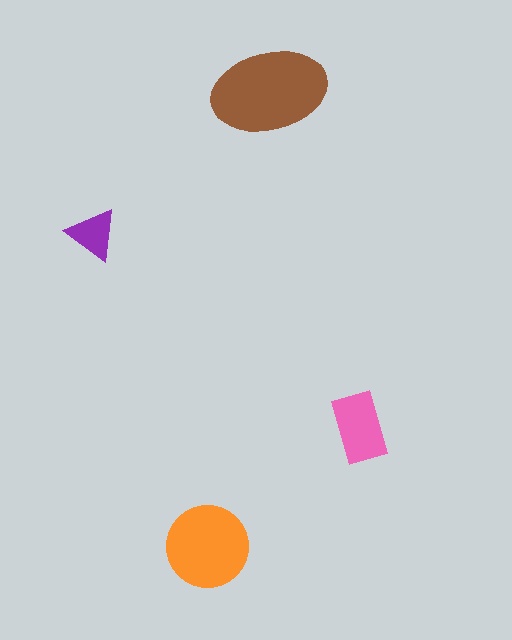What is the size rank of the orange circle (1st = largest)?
2nd.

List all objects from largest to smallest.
The brown ellipse, the orange circle, the pink rectangle, the purple triangle.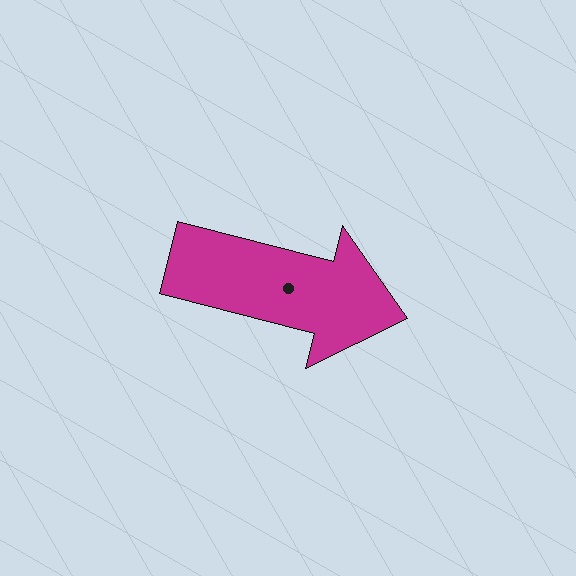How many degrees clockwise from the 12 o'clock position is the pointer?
Approximately 104 degrees.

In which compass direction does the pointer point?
East.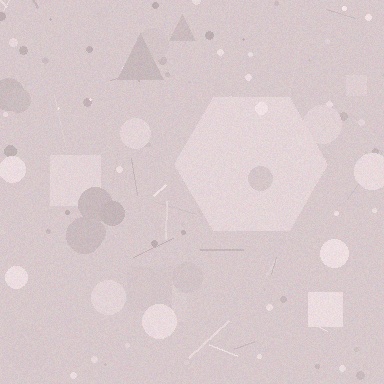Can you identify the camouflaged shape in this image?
The camouflaged shape is a hexagon.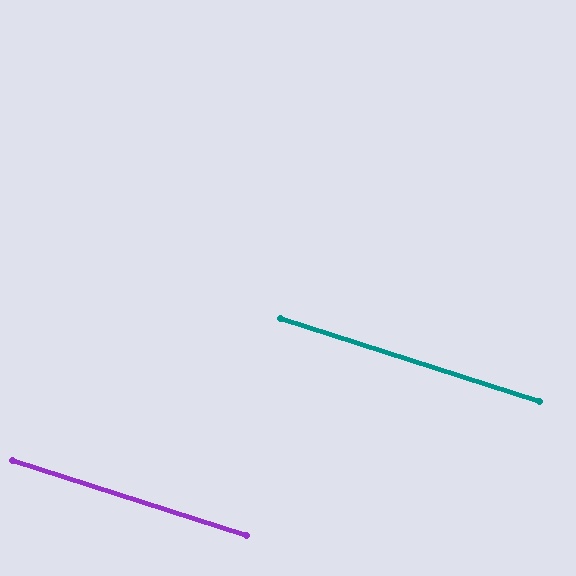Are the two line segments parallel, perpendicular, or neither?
Parallel — their directions differ by only 0.2°.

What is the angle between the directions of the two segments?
Approximately 0 degrees.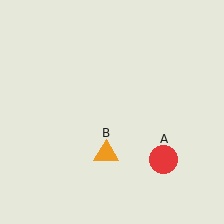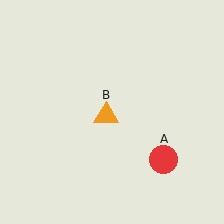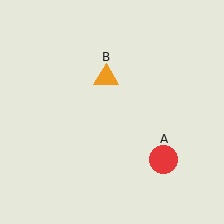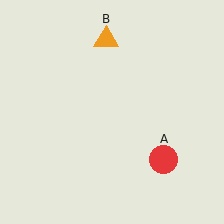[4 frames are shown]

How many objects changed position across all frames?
1 object changed position: orange triangle (object B).